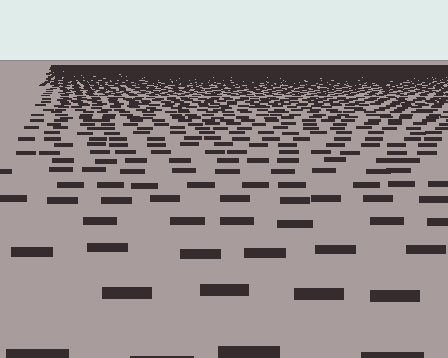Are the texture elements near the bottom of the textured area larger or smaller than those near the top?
Larger. Near the bottom, elements are closer to the viewer and appear at a bigger on-screen size.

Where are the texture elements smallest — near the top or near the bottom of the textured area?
Near the top.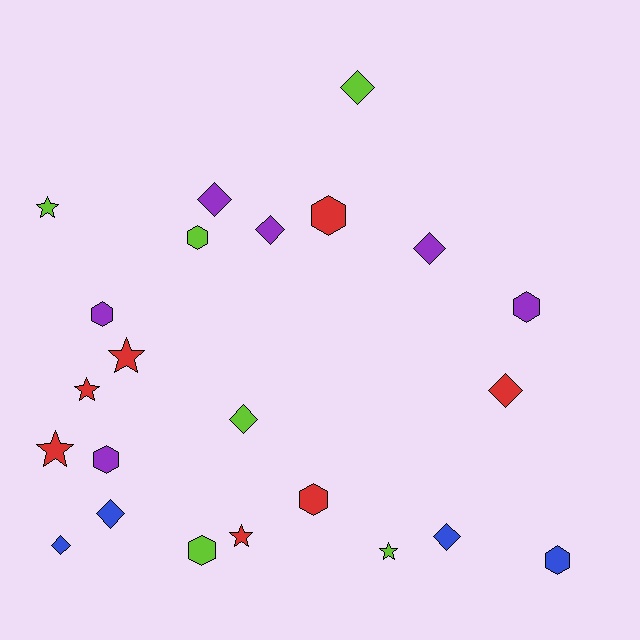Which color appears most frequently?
Red, with 7 objects.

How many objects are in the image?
There are 23 objects.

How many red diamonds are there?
There is 1 red diamond.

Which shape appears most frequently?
Diamond, with 9 objects.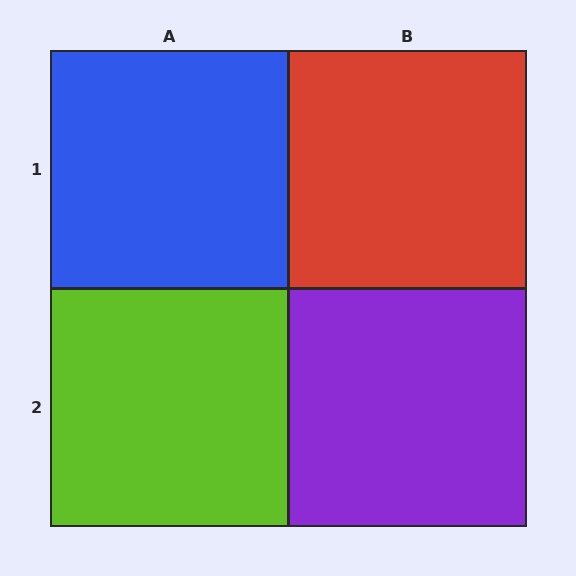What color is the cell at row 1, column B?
Red.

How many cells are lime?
1 cell is lime.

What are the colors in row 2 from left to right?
Lime, purple.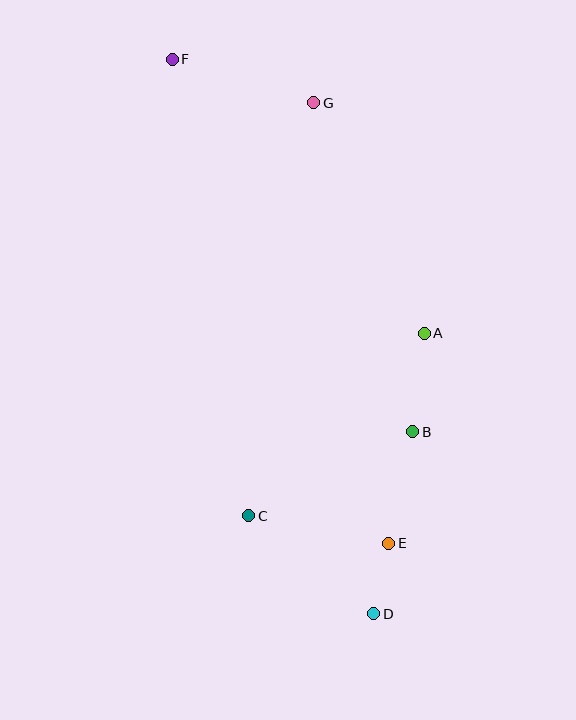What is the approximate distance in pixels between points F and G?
The distance between F and G is approximately 149 pixels.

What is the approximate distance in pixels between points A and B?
The distance between A and B is approximately 99 pixels.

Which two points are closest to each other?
Points D and E are closest to each other.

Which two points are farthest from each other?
Points D and F are farthest from each other.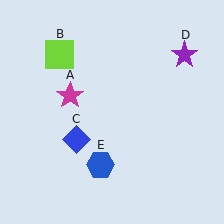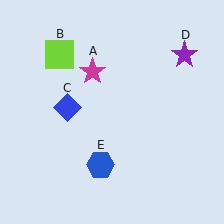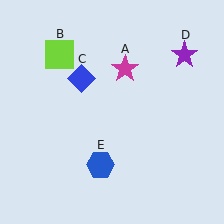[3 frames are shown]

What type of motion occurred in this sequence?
The magenta star (object A), blue diamond (object C) rotated clockwise around the center of the scene.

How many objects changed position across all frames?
2 objects changed position: magenta star (object A), blue diamond (object C).